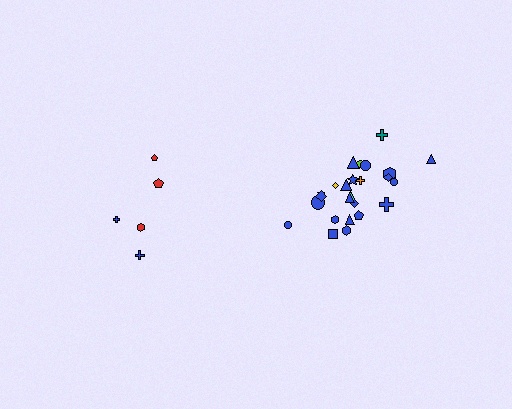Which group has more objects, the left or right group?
The right group.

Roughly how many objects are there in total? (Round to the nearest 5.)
Roughly 30 objects in total.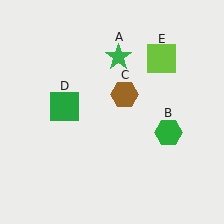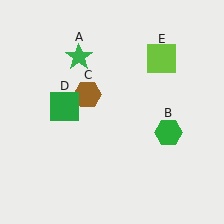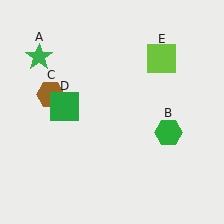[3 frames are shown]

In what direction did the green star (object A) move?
The green star (object A) moved left.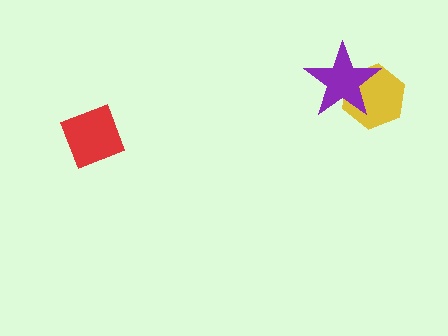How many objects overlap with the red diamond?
0 objects overlap with the red diamond.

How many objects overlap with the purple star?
1 object overlaps with the purple star.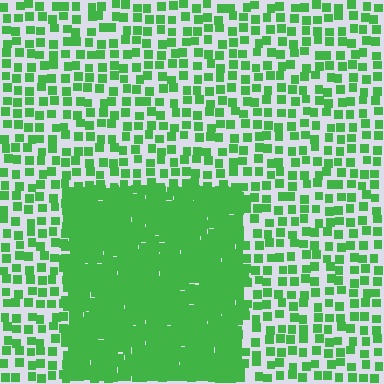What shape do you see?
I see a rectangle.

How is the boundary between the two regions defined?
The boundary is defined by a change in element density (approximately 3.0x ratio). All elements are the same color, size, and shape.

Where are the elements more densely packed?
The elements are more densely packed inside the rectangle boundary.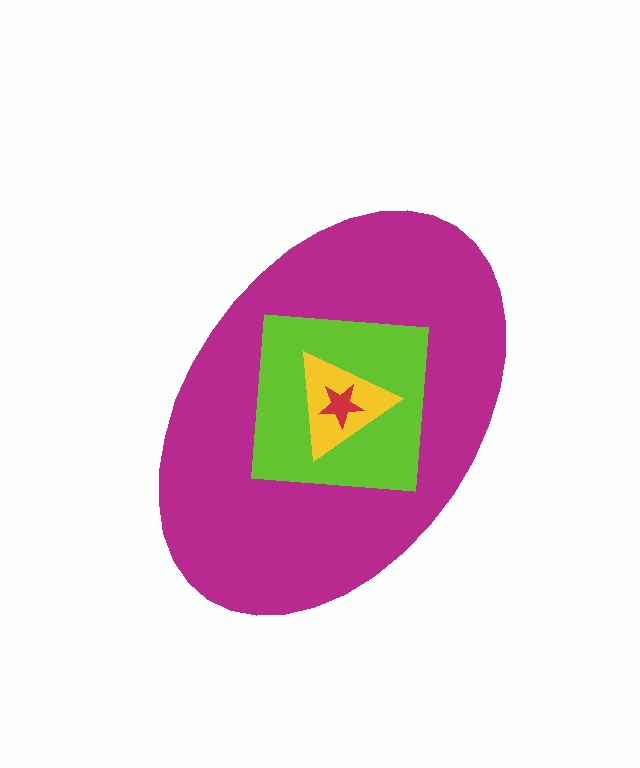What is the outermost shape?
The magenta ellipse.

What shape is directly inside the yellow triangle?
The red star.